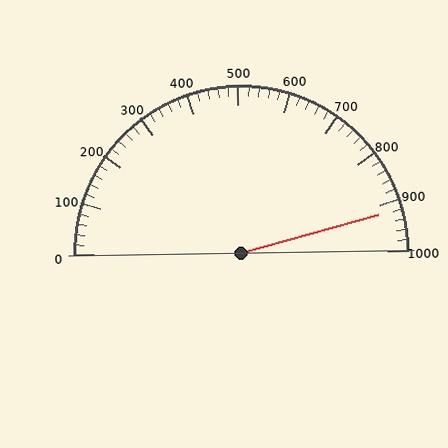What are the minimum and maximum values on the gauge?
The gauge ranges from 0 to 1000.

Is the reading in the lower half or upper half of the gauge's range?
The reading is in the upper half of the range (0 to 1000).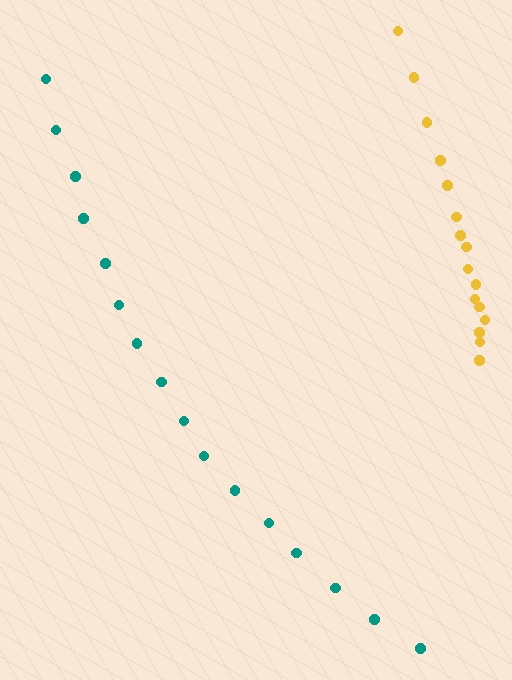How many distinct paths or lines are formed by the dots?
There are 2 distinct paths.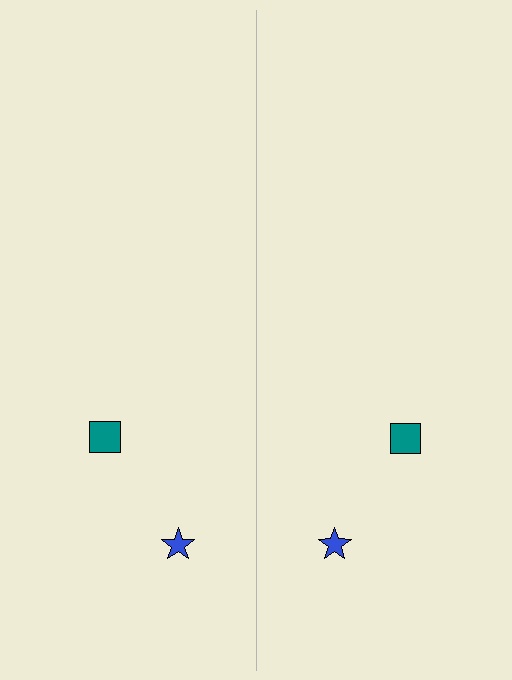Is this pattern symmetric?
Yes, this pattern has bilateral (reflection) symmetry.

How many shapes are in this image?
There are 4 shapes in this image.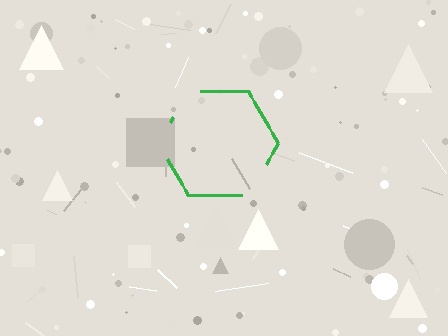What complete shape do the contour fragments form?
The contour fragments form a hexagon.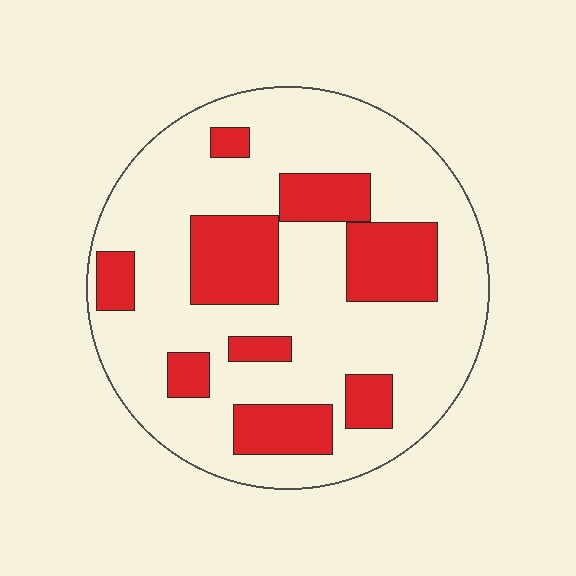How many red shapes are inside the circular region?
9.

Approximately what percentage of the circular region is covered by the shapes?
Approximately 25%.